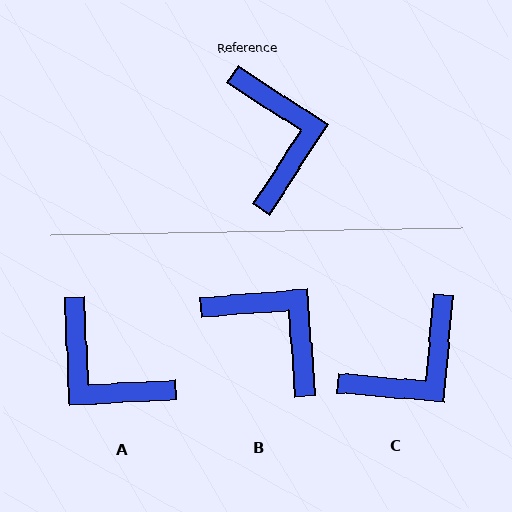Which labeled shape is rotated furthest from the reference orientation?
A, about 144 degrees away.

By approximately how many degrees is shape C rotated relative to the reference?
Approximately 62 degrees clockwise.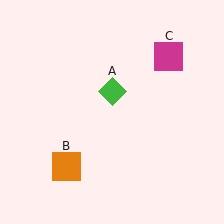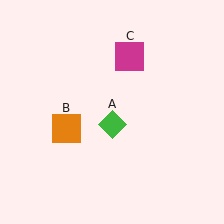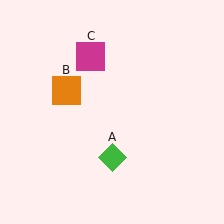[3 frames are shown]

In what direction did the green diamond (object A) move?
The green diamond (object A) moved down.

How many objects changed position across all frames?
3 objects changed position: green diamond (object A), orange square (object B), magenta square (object C).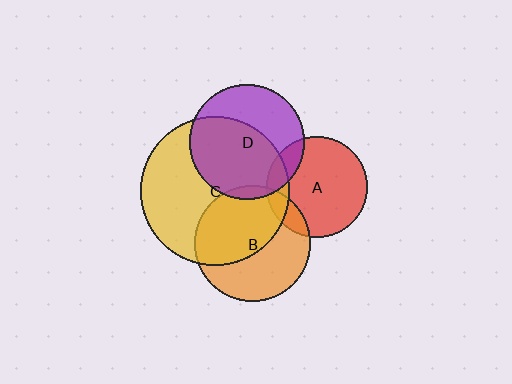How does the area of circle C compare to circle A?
Approximately 2.2 times.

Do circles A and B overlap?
Yes.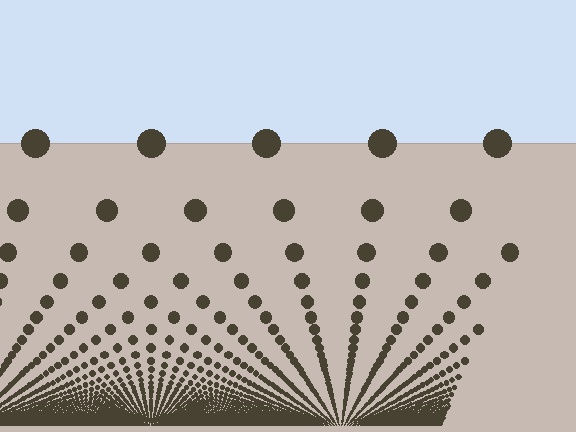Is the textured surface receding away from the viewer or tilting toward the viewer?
The surface appears to tilt toward the viewer. Texture elements get larger and sparser toward the top.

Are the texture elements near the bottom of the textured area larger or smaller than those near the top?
Smaller. The gradient is inverted — elements near the bottom are smaller and denser.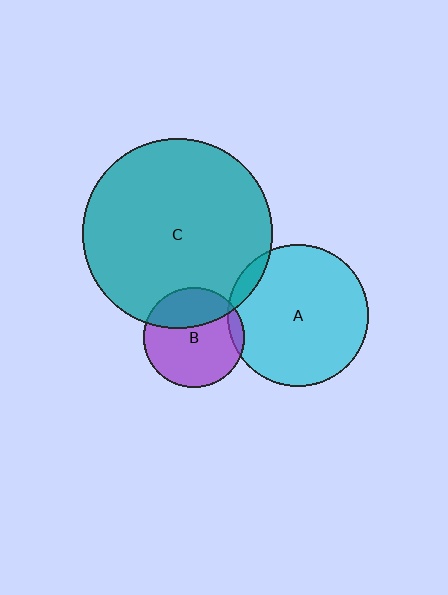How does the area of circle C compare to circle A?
Approximately 1.8 times.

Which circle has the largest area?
Circle C (teal).